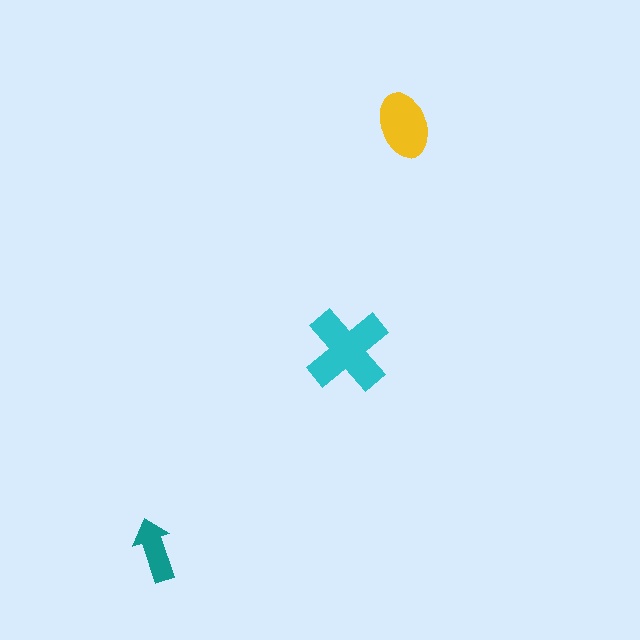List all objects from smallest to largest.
The teal arrow, the yellow ellipse, the cyan cross.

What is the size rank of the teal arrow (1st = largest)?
3rd.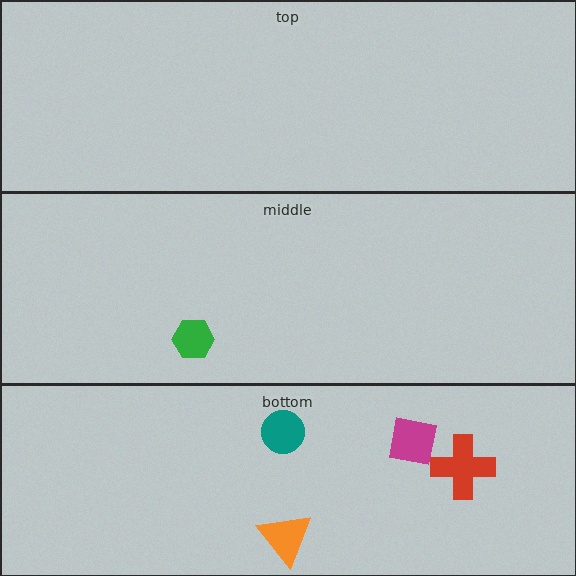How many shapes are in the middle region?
1.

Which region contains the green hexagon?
The middle region.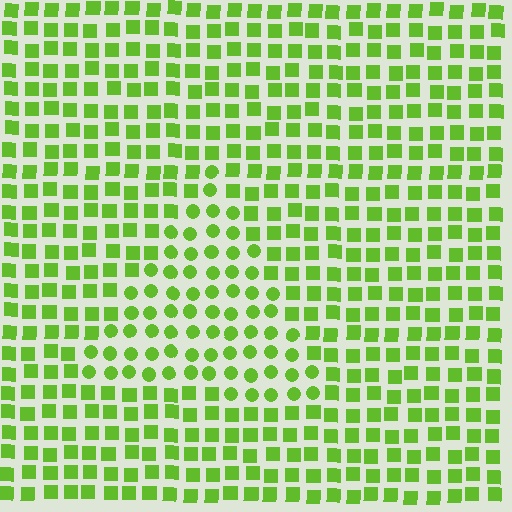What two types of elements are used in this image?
The image uses circles inside the triangle region and squares outside it.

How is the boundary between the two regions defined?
The boundary is defined by a change in element shape: circles inside vs. squares outside. All elements share the same color and spacing.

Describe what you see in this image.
The image is filled with small lime elements arranged in a uniform grid. A triangle-shaped region contains circles, while the surrounding area contains squares. The boundary is defined purely by the change in element shape.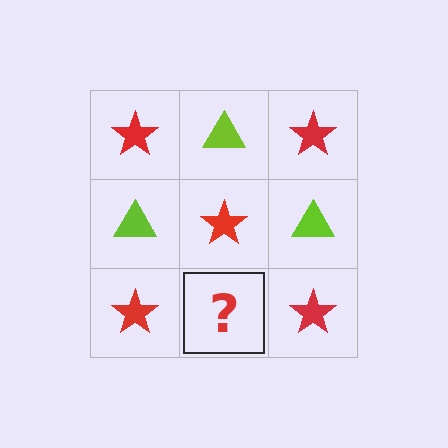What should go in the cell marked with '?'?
The missing cell should contain a lime triangle.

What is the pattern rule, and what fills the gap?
The rule is that it alternates red star and lime triangle in a checkerboard pattern. The gap should be filled with a lime triangle.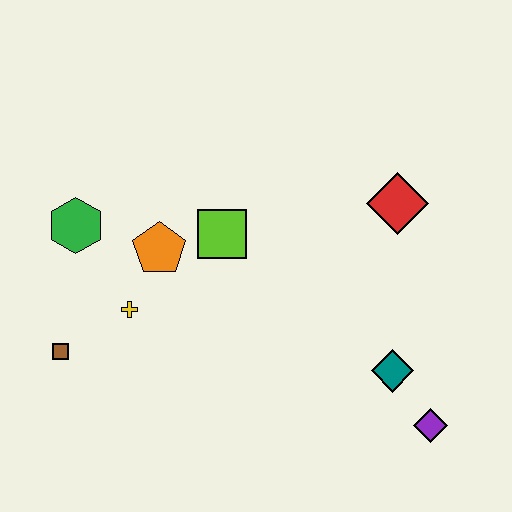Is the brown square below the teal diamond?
No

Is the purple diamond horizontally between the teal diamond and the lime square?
No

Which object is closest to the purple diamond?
The teal diamond is closest to the purple diamond.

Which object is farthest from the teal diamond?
The green hexagon is farthest from the teal diamond.